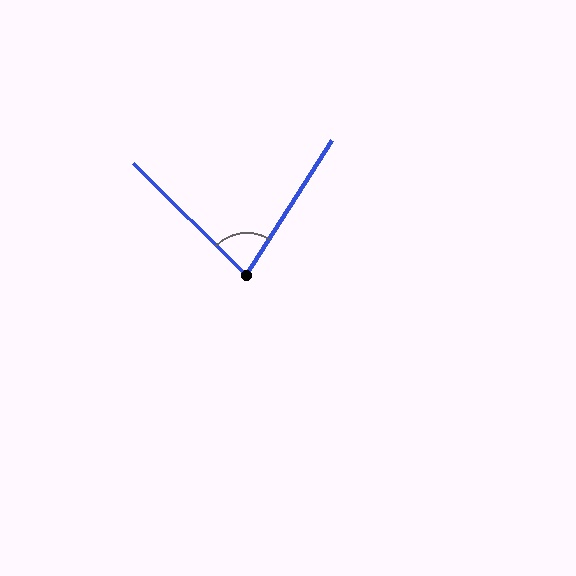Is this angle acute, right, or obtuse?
It is acute.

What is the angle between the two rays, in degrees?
Approximately 78 degrees.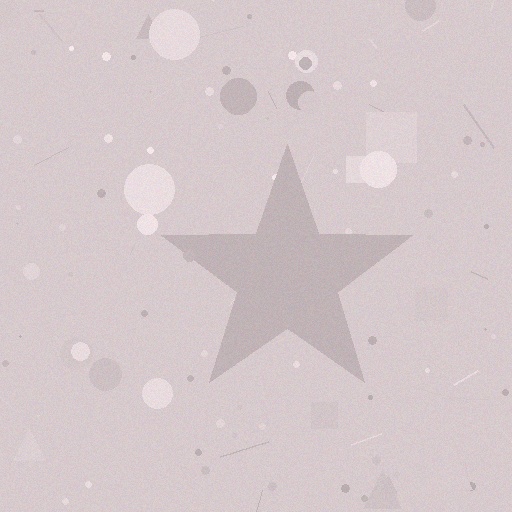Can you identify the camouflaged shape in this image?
The camouflaged shape is a star.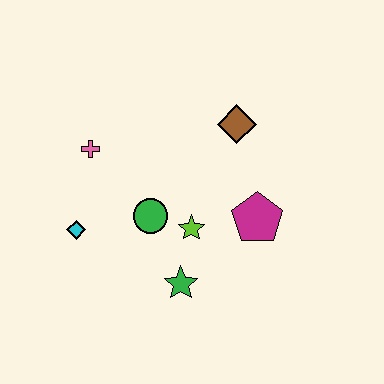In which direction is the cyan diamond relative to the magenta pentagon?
The cyan diamond is to the left of the magenta pentagon.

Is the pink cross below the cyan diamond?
No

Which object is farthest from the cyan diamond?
The brown diamond is farthest from the cyan diamond.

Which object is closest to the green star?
The lime star is closest to the green star.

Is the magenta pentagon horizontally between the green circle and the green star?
No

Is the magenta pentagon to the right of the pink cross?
Yes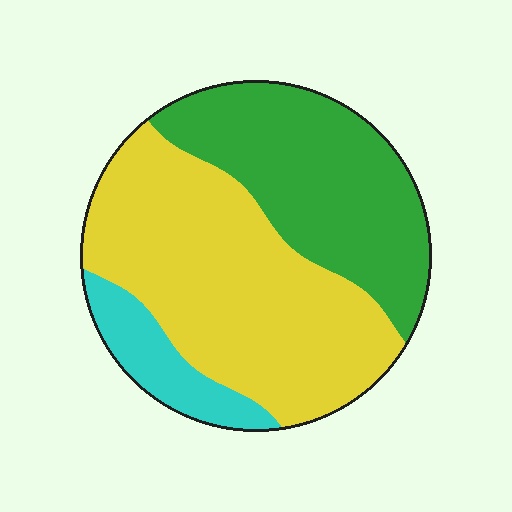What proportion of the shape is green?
Green covers 37% of the shape.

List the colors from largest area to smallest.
From largest to smallest: yellow, green, cyan.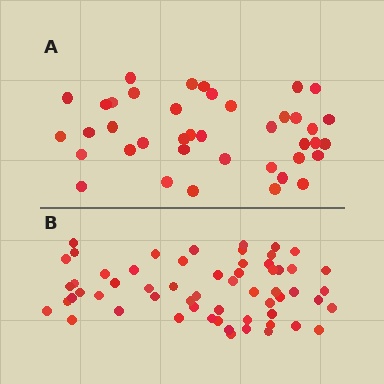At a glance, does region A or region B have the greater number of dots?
Region B (the bottom region) has more dots.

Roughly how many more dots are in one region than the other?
Region B has approximately 20 more dots than region A.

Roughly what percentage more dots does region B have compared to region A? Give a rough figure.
About 50% more.